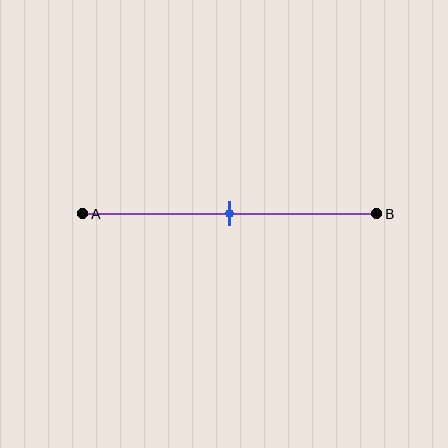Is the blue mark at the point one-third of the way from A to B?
No, the mark is at about 50% from A, not at the 33% one-third point.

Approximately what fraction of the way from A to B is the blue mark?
The blue mark is approximately 50% of the way from A to B.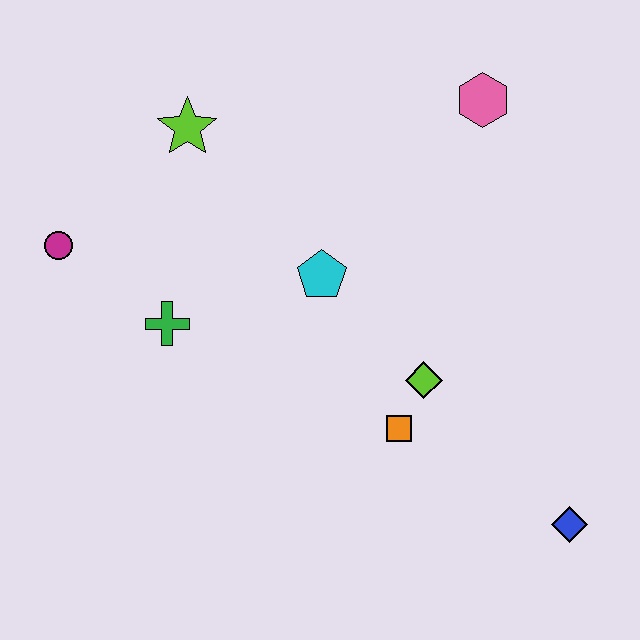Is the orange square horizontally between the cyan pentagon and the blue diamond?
Yes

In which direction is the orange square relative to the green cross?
The orange square is to the right of the green cross.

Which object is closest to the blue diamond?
The orange square is closest to the blue diamond.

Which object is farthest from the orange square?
The magenta circle is farthest from the orange square.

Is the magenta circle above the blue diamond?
Yes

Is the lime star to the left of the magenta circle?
No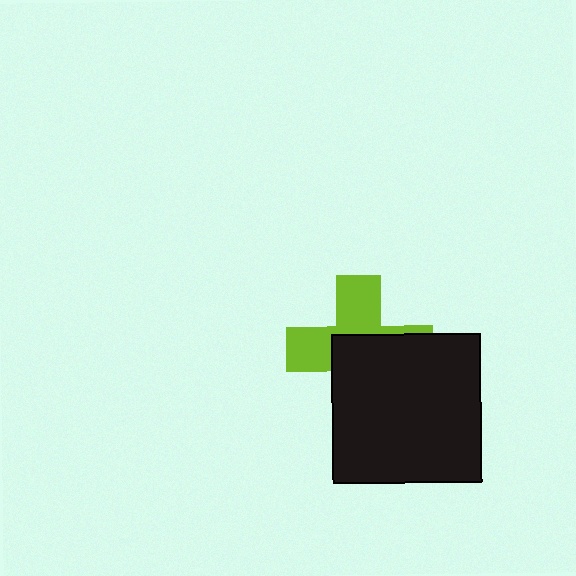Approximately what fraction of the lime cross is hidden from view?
Roughly 54% of the lime cross is hidden behind the black square.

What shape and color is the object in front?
The object in front is a black square.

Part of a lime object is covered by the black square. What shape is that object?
It is a cross.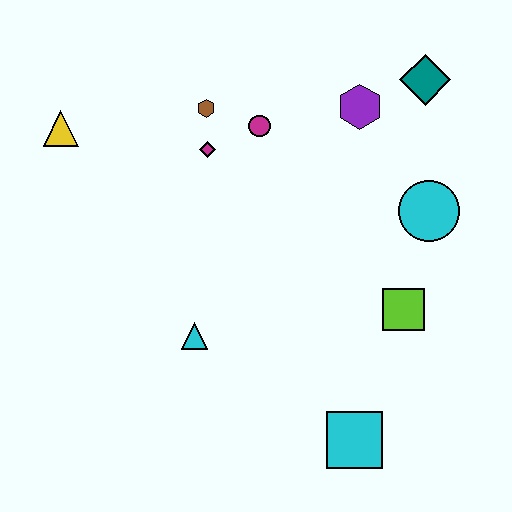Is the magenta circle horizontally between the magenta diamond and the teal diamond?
Yes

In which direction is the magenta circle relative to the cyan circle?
The magenta circle is to the left of the cyan circle.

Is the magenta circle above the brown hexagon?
No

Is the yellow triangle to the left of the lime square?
Yes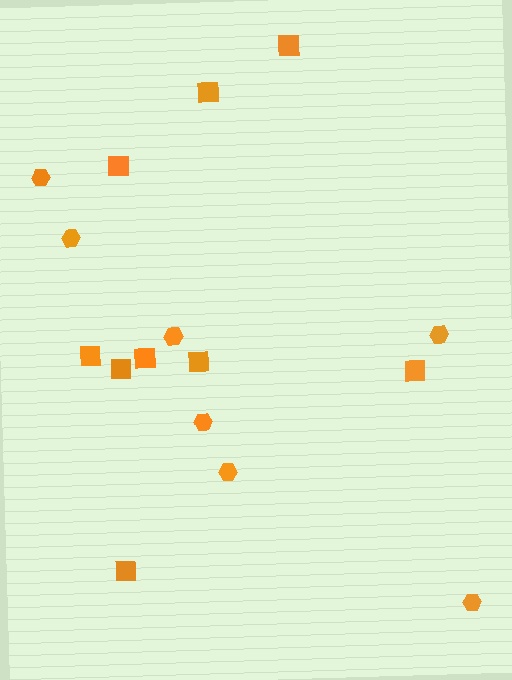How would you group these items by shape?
There are 2 groups: one group of hexagons (7) and one group of squares (9).